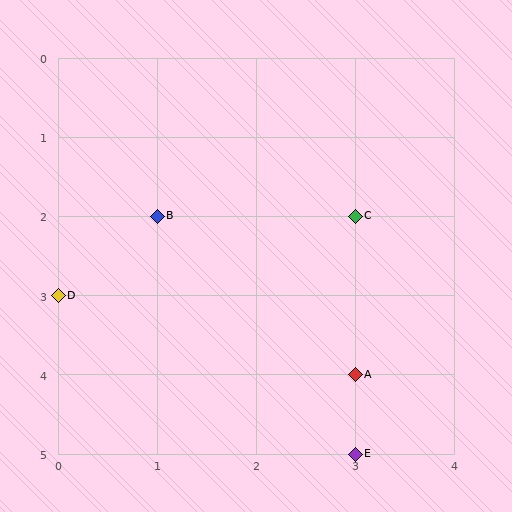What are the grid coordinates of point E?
Point E is at grid coordinates (3, 5).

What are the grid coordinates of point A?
Point A is at grid coordinates (3, 4).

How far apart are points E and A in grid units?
Points E and A are 1 row apart.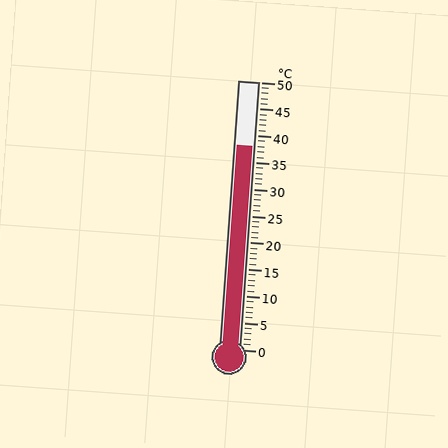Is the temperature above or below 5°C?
The temperature is above 5°C.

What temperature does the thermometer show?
The thermometer shows approximately 38°C.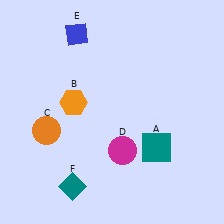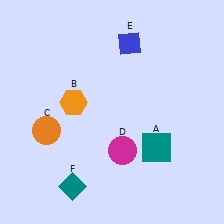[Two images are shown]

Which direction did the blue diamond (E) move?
The blue diamond (E) moved right.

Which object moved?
The blue diamond (E) moved right.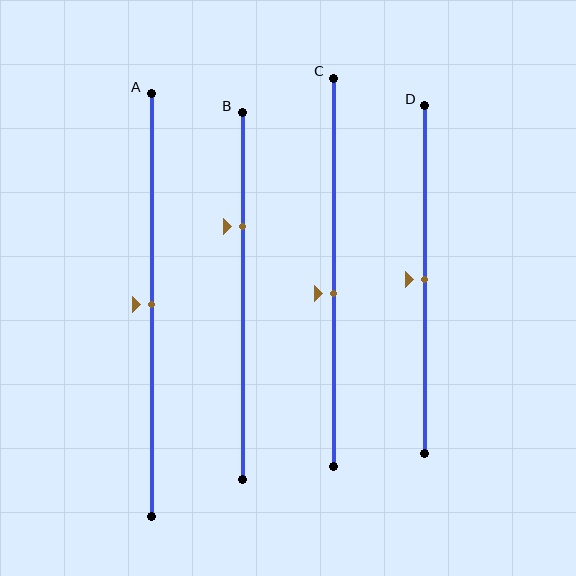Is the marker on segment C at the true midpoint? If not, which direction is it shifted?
No, the marker on segment C is shifted downward by about 5% of the segment length.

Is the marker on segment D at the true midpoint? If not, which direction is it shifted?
Yes, the marker on segment D is at the true midpoint.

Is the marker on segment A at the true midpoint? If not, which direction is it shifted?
Yes, the marker on segment A is at the true midpoint.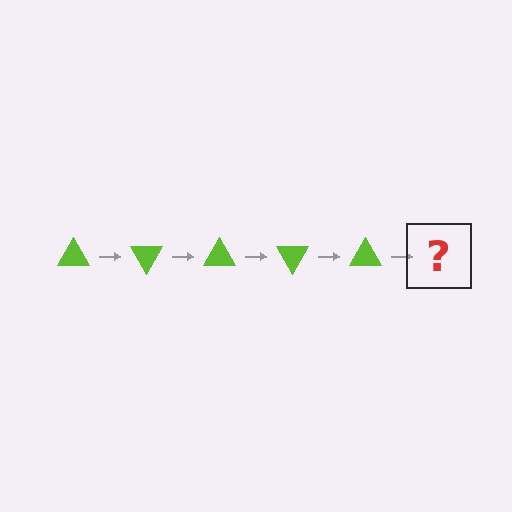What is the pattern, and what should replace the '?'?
The pattern is that the triangle rotates 60 degrees each step. The '?' should be a lime triangle rotated 300 degrees.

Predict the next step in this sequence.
The next step is a lime triangle rotated 300 degrees.